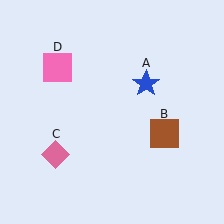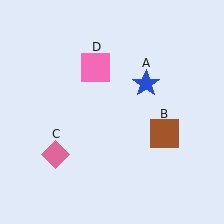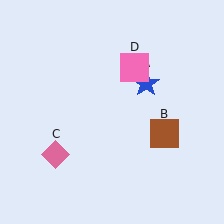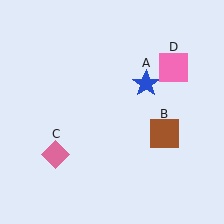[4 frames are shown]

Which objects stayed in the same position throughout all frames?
Blue star (object A) and brown square (object B) and pink diamond (object C) remained stationary.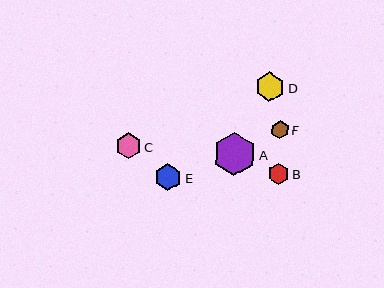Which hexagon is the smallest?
Hexagon F is the smallest with a size of approximately 18 pixels.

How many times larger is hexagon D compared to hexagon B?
Hexagon D is approximately 1.4 times the size of hexagon B.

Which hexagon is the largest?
Hexagon A is the largest with a size of approximately 43 pixels.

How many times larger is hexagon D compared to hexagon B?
Hexagon D is approximately 1.4 times the size of hexagon B.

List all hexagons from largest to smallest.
From largest to smallest: A, D, E, C, B, F.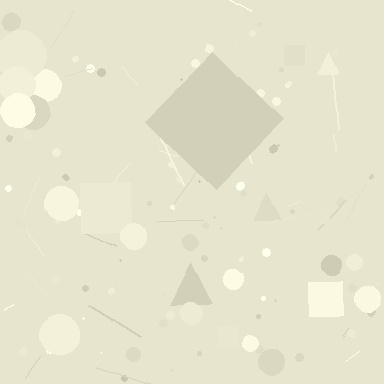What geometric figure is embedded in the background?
A diamond is embedded in the background.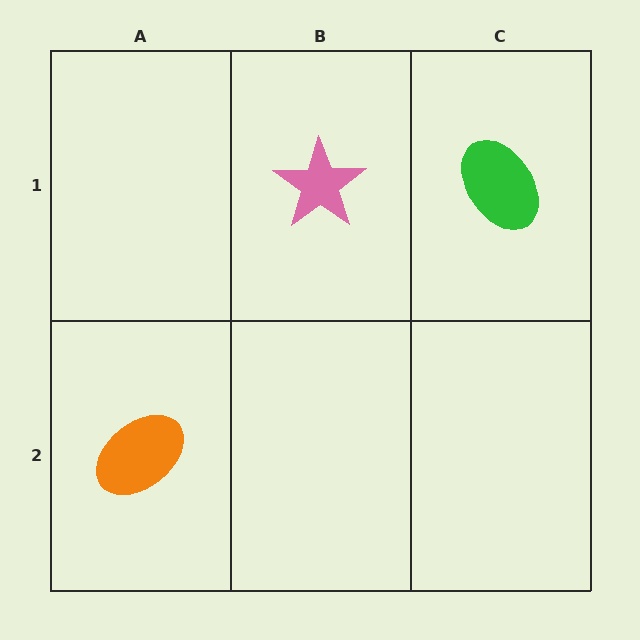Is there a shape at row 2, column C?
No, that cell is empty.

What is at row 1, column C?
A green ellipse.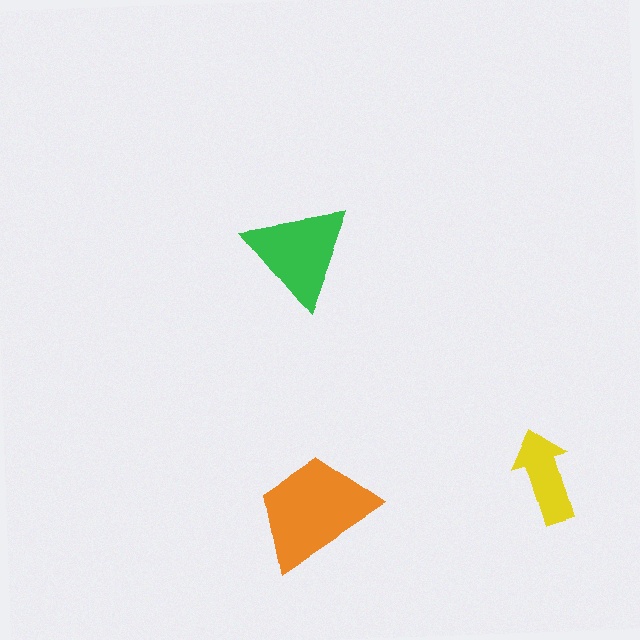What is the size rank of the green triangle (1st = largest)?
2nd.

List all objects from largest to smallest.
The orange trapezoid, the green triangle, the yellow arrow.